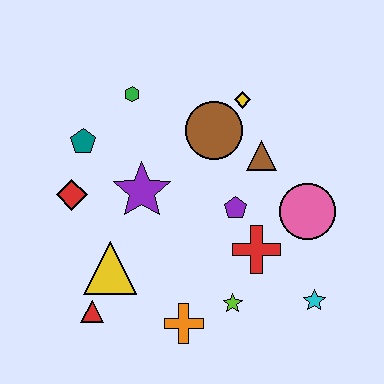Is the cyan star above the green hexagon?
No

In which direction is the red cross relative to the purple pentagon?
The red cross is below the purple pentagon.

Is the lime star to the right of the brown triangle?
No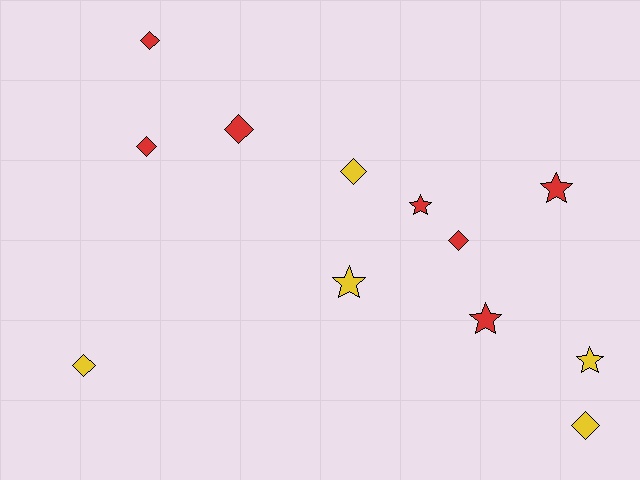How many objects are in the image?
There are 12 objects.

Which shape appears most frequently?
Diamond, with 7 objects.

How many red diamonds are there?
There are 4 red diamonds.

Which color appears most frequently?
Red, with 7 objects.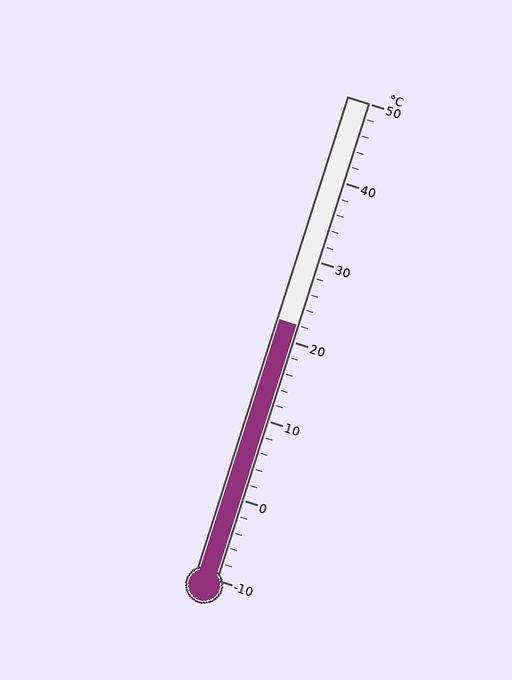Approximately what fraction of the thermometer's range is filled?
The thermometer is filled to approximately 55% of its range.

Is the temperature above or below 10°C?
The temperature is above 10°C.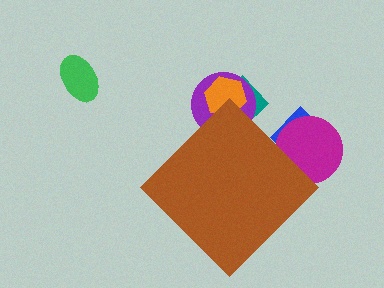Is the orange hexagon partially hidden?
Yes, the orange hexagon is partially hidden behind the brown diamond.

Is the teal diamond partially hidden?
Yes, the teal diamond is partially hidden behind the brown diamond.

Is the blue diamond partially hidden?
Yes, the blue diamond is partially hidden behind the brown diamond.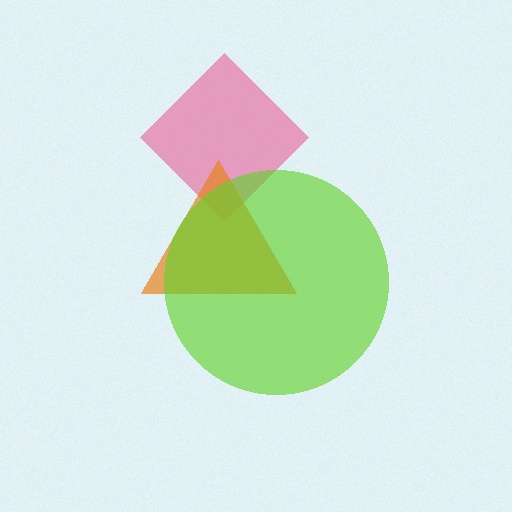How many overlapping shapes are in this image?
There are 3 overlapping shapes in the image.